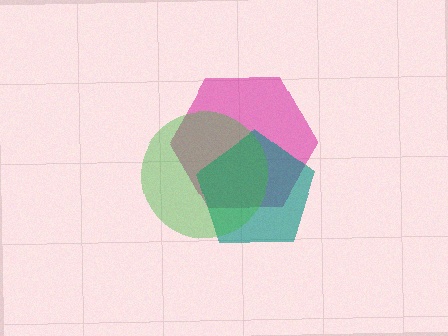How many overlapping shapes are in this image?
There are 3 overlapping shapes in the image.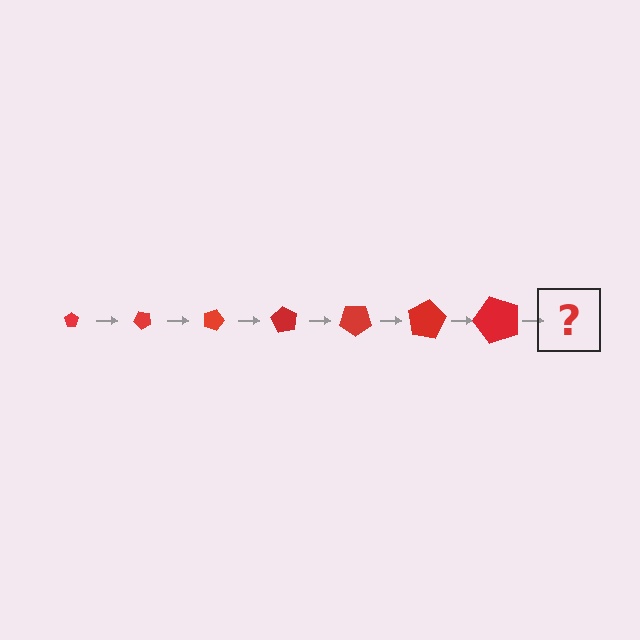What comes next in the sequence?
The next element should be a pentagon, larger than the previous one and rotated 315 degrees from the start.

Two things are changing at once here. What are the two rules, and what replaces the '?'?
The two rules are that the pentagon grows larger each step and it rotates 45 degrees each step. The '?' should be a pentagon, larger than the previous one and rotated 315 degrees from the start.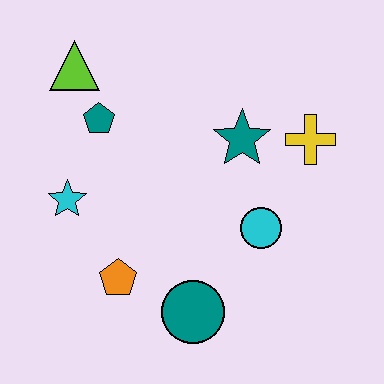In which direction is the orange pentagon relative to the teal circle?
The orange pentagon is to the left of the teal circle.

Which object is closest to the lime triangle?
The teal pentagon is closest to the lime triangle.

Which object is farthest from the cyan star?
The yellow cross is farthest from the cyan star.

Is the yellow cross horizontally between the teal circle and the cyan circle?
No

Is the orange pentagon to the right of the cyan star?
Yes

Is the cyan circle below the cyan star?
Yes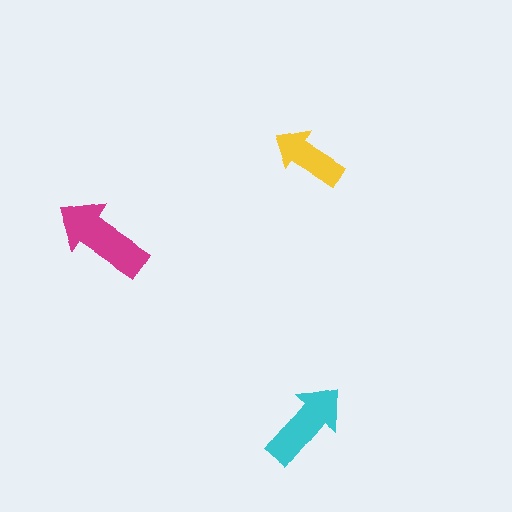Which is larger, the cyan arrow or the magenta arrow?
The magenta one.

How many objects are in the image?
There are 3 objects in the image.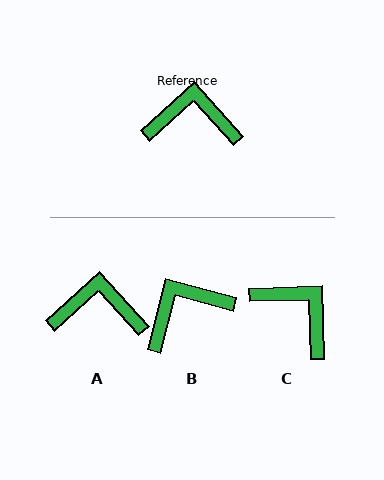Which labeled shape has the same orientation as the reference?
A.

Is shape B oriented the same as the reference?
No, it is off by about 33 degrees.